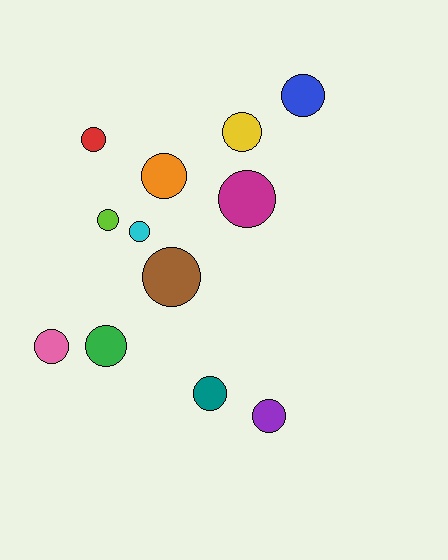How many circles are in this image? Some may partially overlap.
There are 12 circles.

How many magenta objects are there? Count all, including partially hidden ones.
There is 1 magenta object.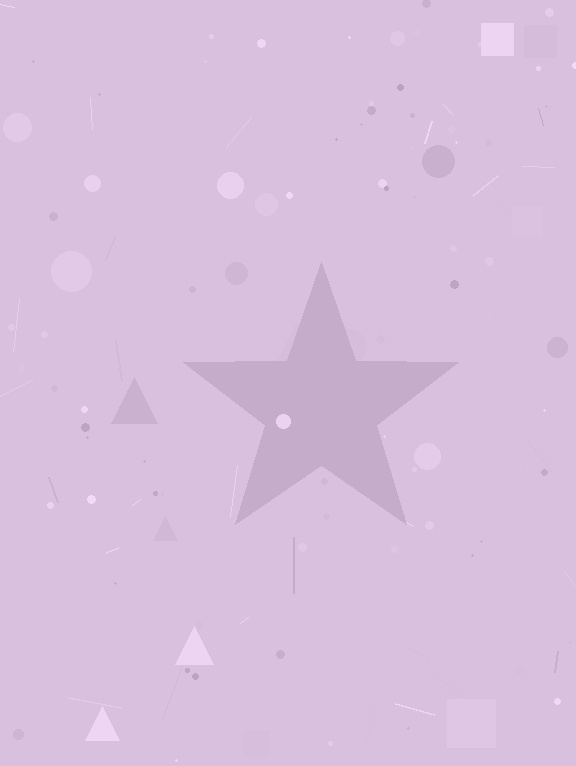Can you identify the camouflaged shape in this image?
The camouflaged shape is a star.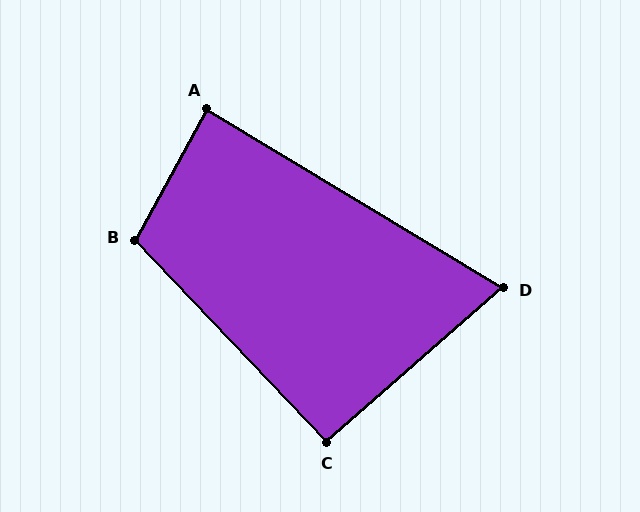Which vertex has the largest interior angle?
B, at approximately 108 degrees.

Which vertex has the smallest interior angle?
D, at approximately 72 degrees.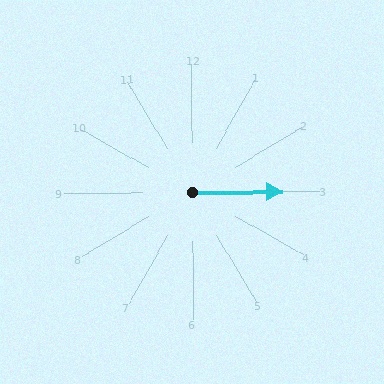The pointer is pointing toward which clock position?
Roughly 3 o'clock.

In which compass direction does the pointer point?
East.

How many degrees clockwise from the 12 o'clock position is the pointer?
Approximately 90 degrees.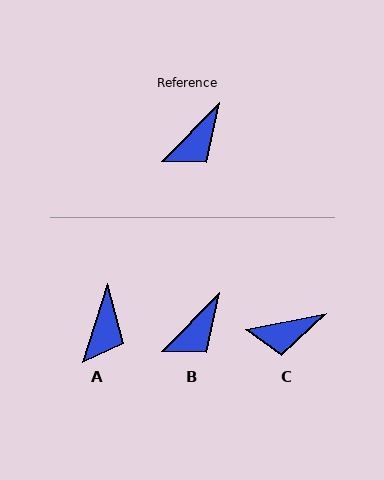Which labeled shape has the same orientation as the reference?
B.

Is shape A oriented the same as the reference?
No, it is off by about 27 degrees.